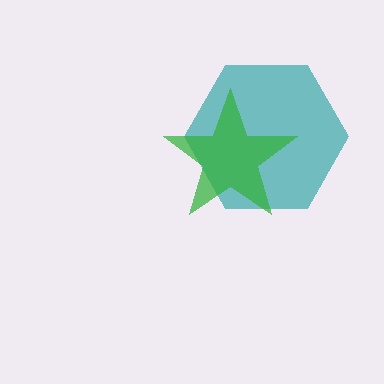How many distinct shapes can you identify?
There are 2 distinct shapes: a teal hexagon, a green star.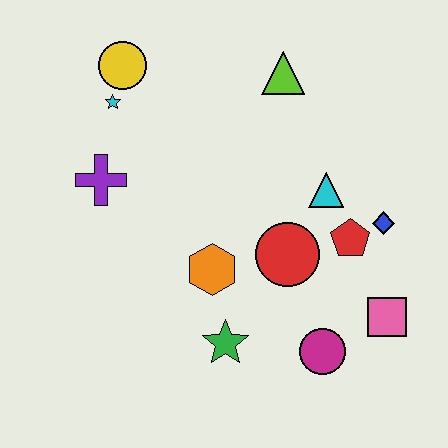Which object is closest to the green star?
The orange hexagon is closest to the green star.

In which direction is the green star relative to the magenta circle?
The green star is to the left of the magenta circle.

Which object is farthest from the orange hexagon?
The yellow circle is farthest from the orange hexagon.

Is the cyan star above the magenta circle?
Yes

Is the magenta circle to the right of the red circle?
Yes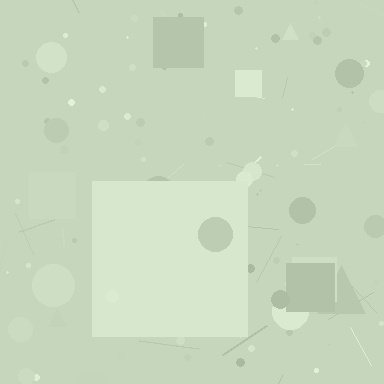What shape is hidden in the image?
A square is hidden in the image.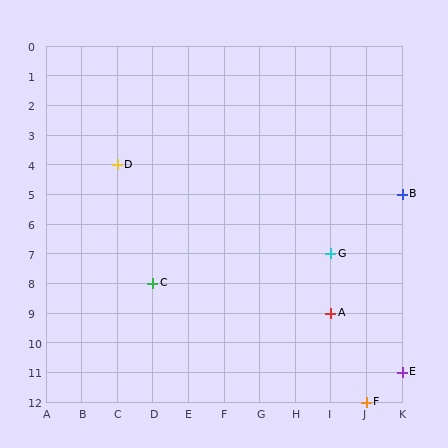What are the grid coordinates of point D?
Point D is at grid coordinates (C, 4).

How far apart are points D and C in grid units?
Points D and C are 1 column and 4 rows apart (about 4.1 grid units diagonally).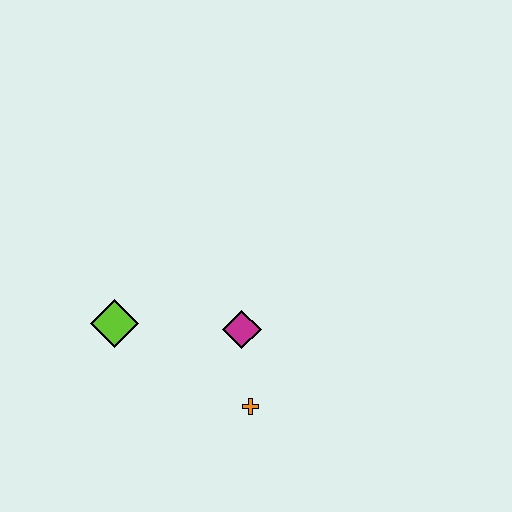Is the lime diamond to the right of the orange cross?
No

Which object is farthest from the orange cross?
The lime diamond is farthest from the orange cross.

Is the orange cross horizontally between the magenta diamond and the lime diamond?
No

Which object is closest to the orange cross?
The magenta diamond is closest to the orange cross.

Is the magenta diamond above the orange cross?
Yes